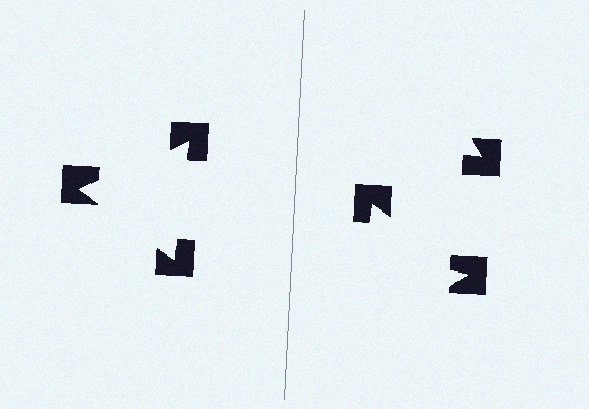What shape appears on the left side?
An illusory triangle.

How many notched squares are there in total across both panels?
6 — 3 on each side.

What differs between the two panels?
The notched squares are positioned identically on both sides; only the wedge orientations differ. On the left they align to a triangle; on the right they are misaligned.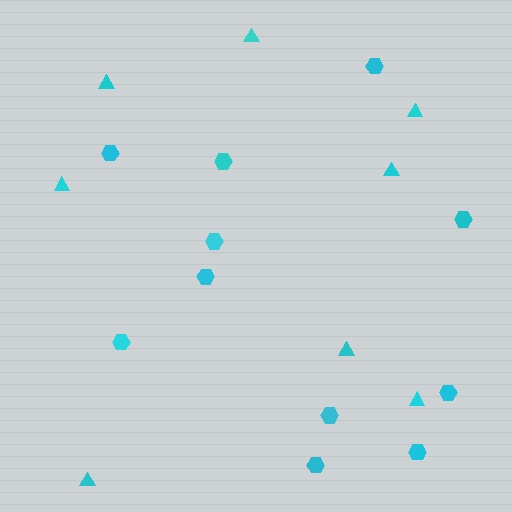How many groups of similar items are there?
There are 2 groups: one group of hexagons (11) and one group of triangles (8).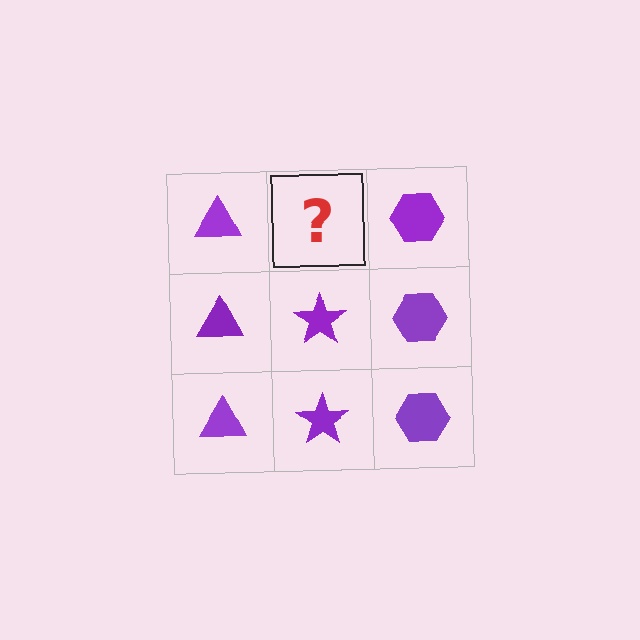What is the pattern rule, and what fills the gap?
The rule is that each column has a consistent shape. The gap should be filled with a purple star.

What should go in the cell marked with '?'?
The missing cell should contain a purple star.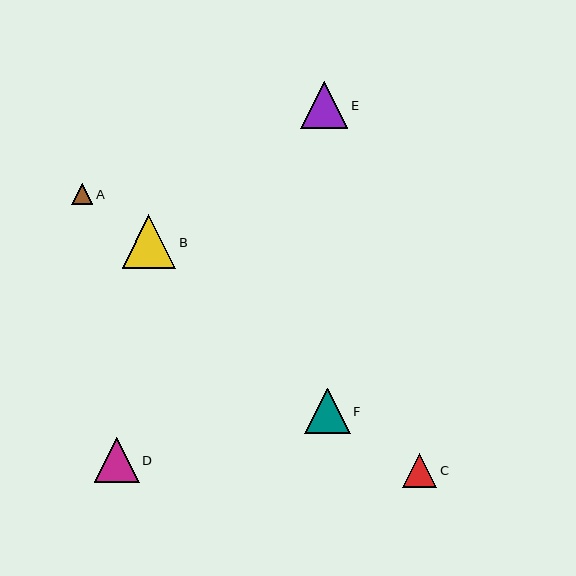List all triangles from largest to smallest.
From largest to smallest: B, E, F, D, C, A.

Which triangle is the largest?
Triangle B is the largest with a size of approximately 54 pixels.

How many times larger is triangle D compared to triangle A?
Triangle D is approximately 2.2 times the size of triangle A.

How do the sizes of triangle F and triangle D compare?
Triangle F and triangle D are approximately the same size.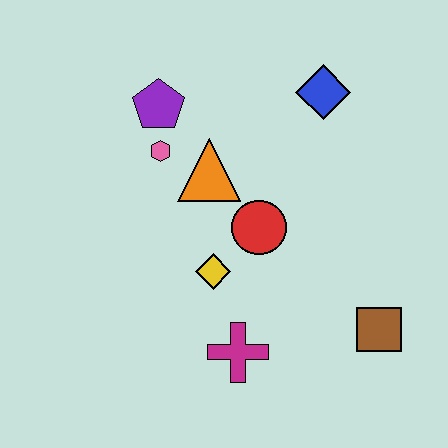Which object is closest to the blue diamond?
The orange triangle is closest to the blue diamond.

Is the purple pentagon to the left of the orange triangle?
Yes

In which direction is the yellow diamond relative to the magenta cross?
The yellow diamond is above the magenta cross.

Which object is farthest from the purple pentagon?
The brown square is farthest from the purple pentagon.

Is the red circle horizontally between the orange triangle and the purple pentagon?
No